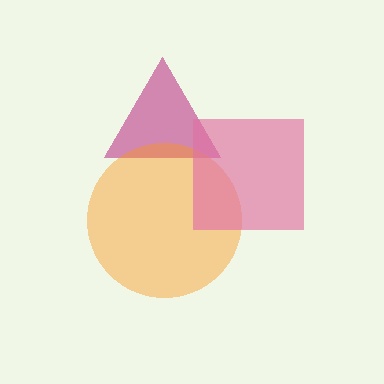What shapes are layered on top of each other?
The layered shapes are: a magenta triangle, an orange circle, a pink square.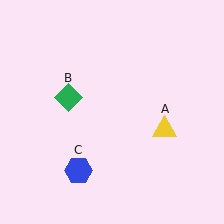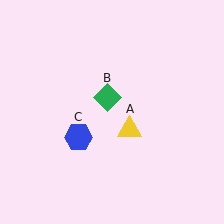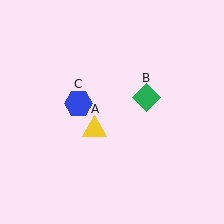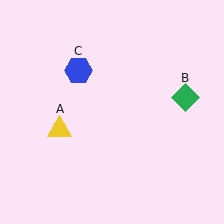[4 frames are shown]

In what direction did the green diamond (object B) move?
The green diamond (object B) moved right.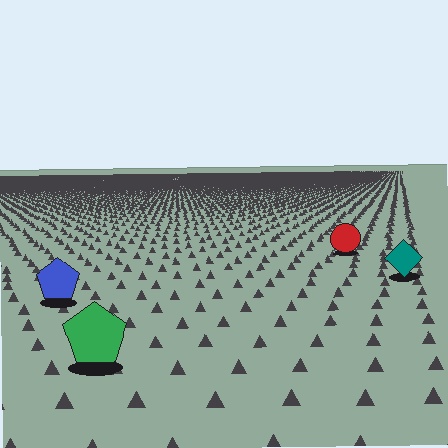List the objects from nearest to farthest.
From nearest to farthest: the green pentagon, the blue pentagon, the teal diamond, the red circle.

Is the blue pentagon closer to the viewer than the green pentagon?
No. The green pentagon is closer — you can tell from the texture gradient: the ground texture is coarser near it.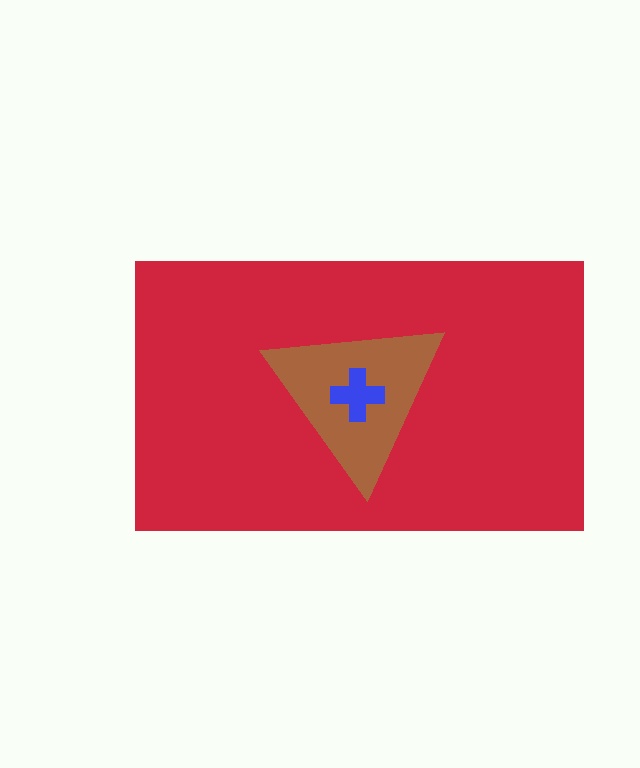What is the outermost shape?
The red rectangle.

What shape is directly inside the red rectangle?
The brown triangle.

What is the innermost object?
The blue cross.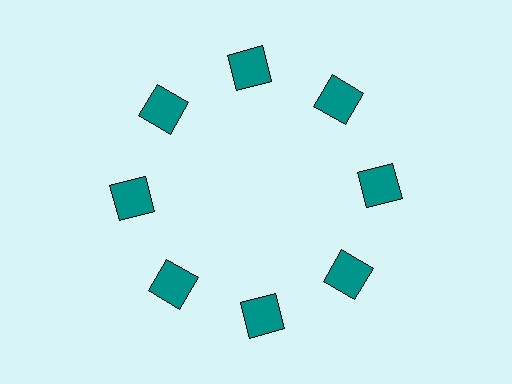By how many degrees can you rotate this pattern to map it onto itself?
The pattern maps onto itself every 45 degrees of rotation.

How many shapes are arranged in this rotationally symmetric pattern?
There are 8 shapes, arranged in 8 groups of 1.